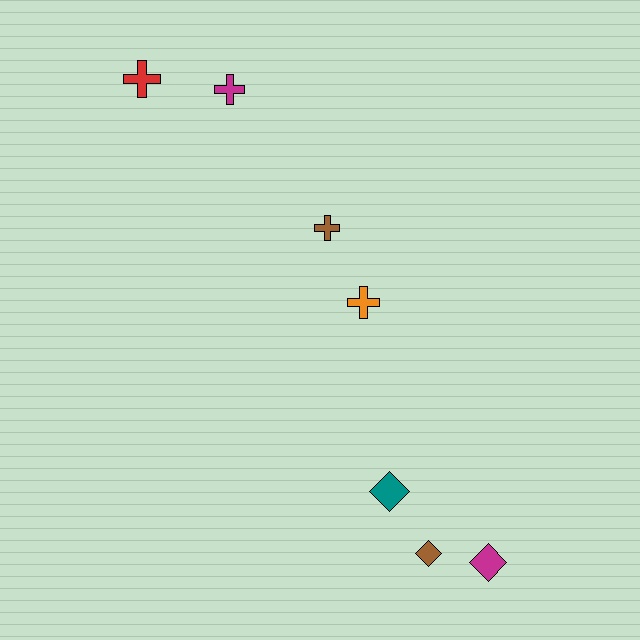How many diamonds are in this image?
There are 3 diamonds.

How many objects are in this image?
There are 7 objects.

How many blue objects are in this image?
There are no blue objects.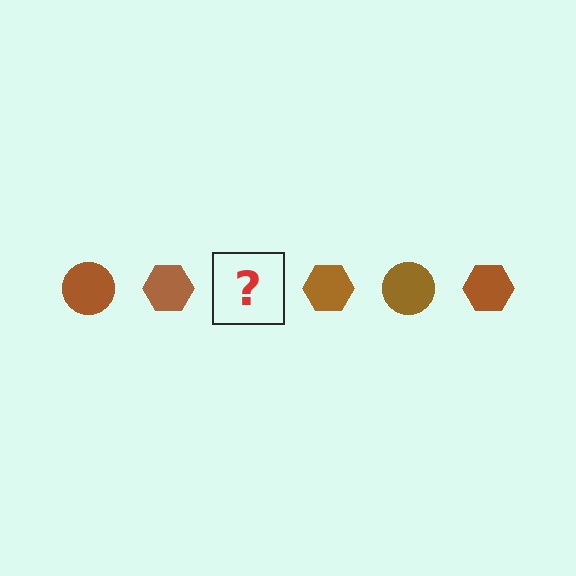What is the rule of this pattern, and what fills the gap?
The rule is that the pattern cycles through circle, hexagon shapes in brown. The gap should be filled with a brown circle.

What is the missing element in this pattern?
The missing element is a brown circle.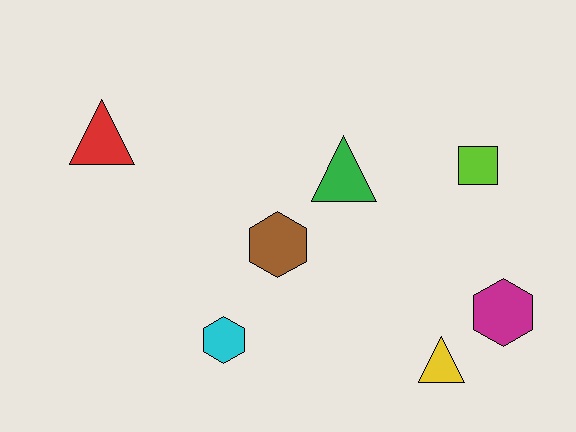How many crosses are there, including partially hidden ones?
There are no crosses.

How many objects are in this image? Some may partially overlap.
There are 7 objects.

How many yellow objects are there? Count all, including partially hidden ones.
There is 1 yellow object.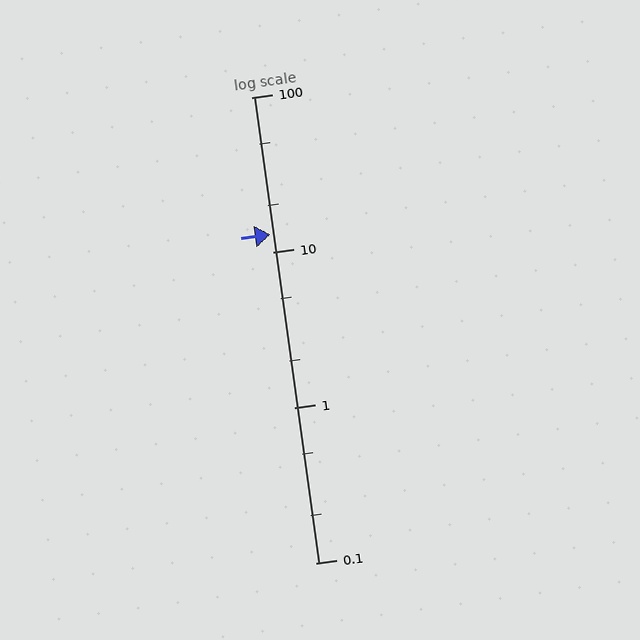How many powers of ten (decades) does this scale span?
The scale spans 3 decades, from 0.1 to 100.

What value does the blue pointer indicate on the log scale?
The pointer indicates approximately 13.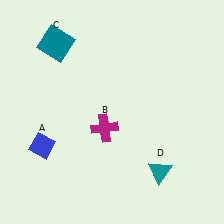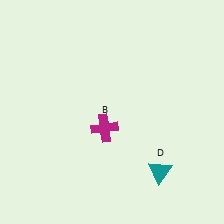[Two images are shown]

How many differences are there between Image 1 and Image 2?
There are 2 differences between the two images.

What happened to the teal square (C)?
The teal square (C) was removed in Image 2. It was in the top-left area of Image 1.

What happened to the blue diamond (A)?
The blue diamond (A) was removed in Image 2. It was in the bottom-left area of Image 1.